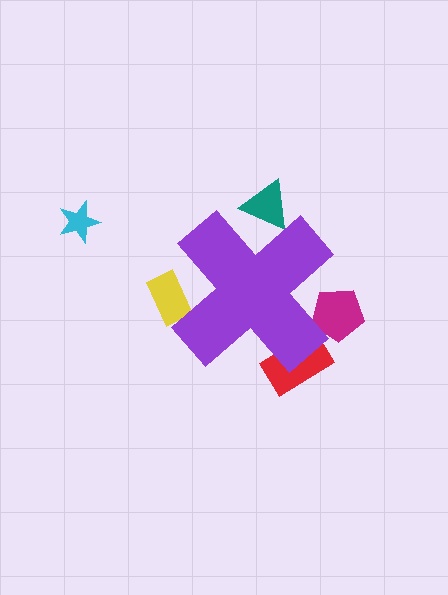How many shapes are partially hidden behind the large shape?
4 shapes are partially hidden.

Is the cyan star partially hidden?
No, the cyan star is fully visible.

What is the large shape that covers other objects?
A purple cross.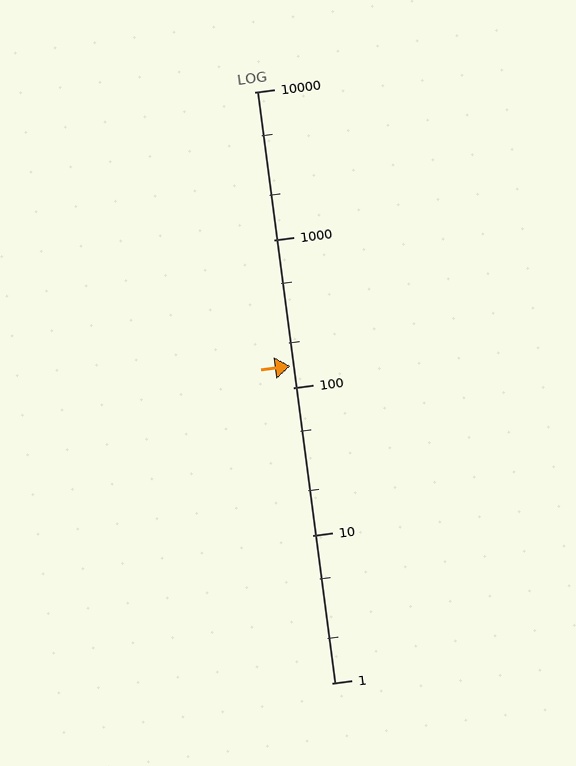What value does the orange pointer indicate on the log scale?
The pointer indicates approximately 140.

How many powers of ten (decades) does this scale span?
The scale spans 4 decades, from 1 to 10000.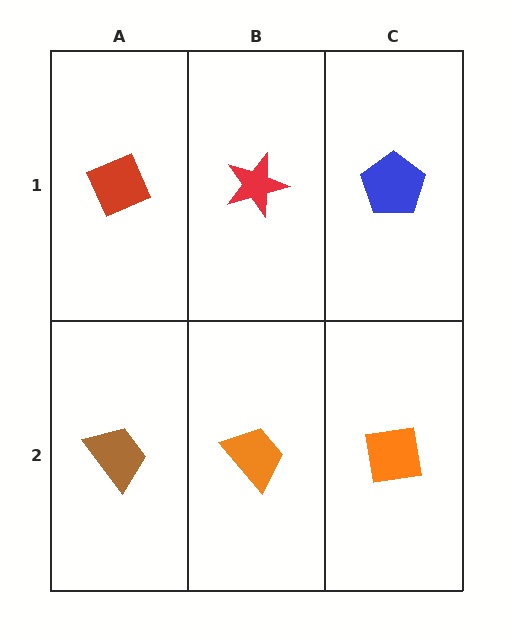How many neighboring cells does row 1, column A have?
2.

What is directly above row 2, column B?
A red star.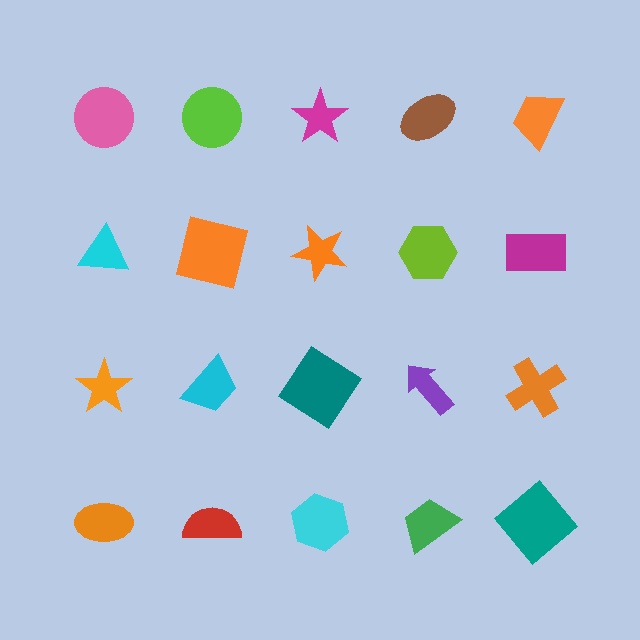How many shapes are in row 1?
5 shapes.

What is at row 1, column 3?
A magenta star.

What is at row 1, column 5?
An orange trapezoid.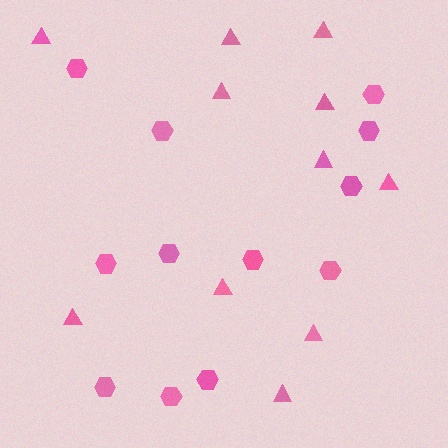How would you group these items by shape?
There are 2 groups: one group of hexagons (12) and one group of triangles (11).